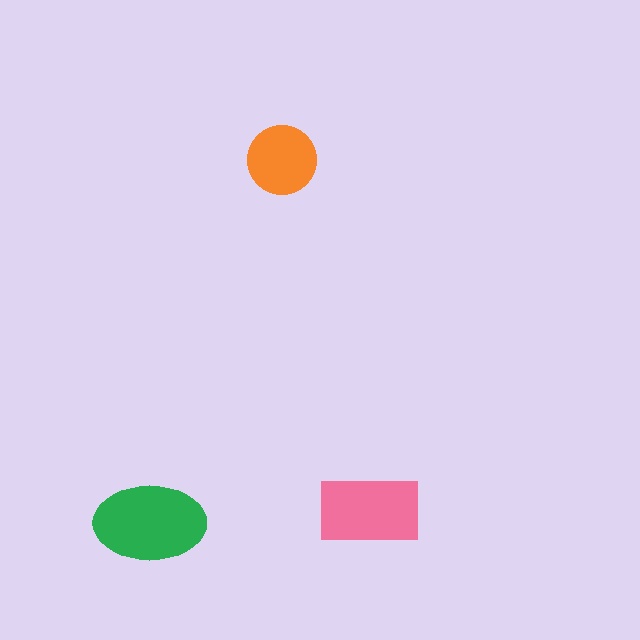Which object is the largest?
The green ellipse.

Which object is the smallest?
The orange circle.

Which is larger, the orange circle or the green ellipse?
The green ellipse.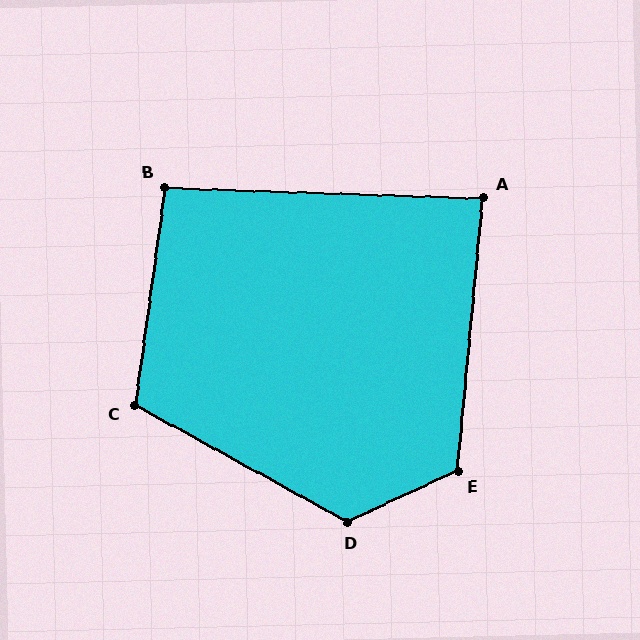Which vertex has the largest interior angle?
D, at approximately 126 degrees.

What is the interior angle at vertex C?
Approximately 111 degrees (obtuse).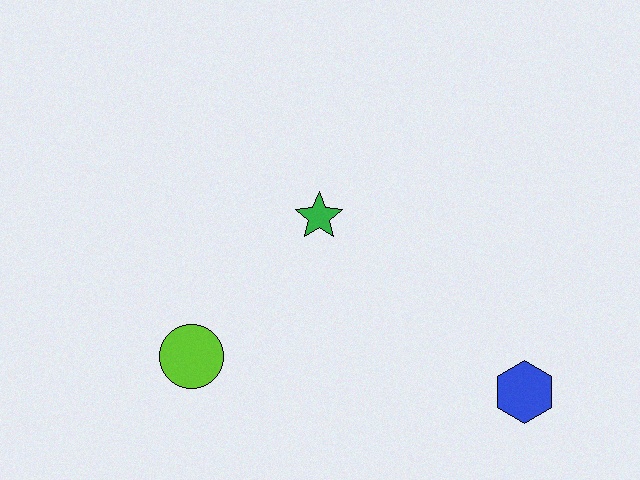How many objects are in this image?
There are 3 objects.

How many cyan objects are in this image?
There are no cyan objects.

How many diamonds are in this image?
There are no diamonds.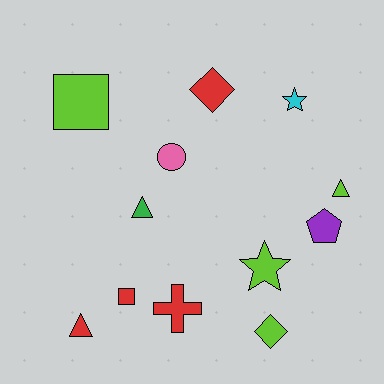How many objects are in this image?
There are 12 objects.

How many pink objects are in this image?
There is 1 pink object.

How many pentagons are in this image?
There is 1 pentagon.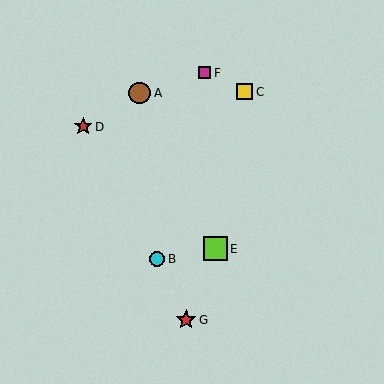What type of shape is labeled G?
Shape G is a red star.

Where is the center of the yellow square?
The center of the yellow square is at (245, 92).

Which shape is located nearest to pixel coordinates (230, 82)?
The yellow square (labeled C) at (245, 92) is nearest to that location.